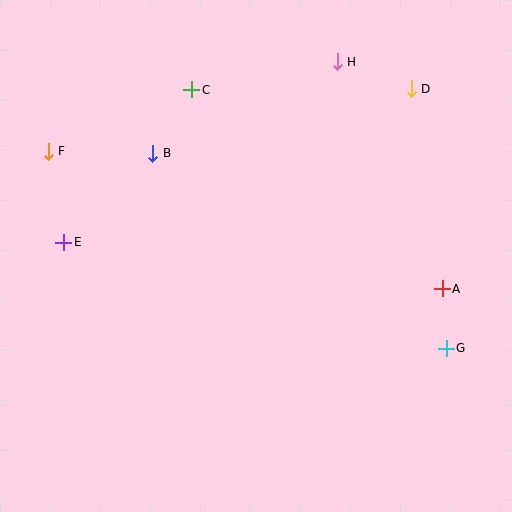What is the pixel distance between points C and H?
The distance between C and H is 148 pixels.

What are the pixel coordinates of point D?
Point D is at (411, 89).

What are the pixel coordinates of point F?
Point F is at (48, 151).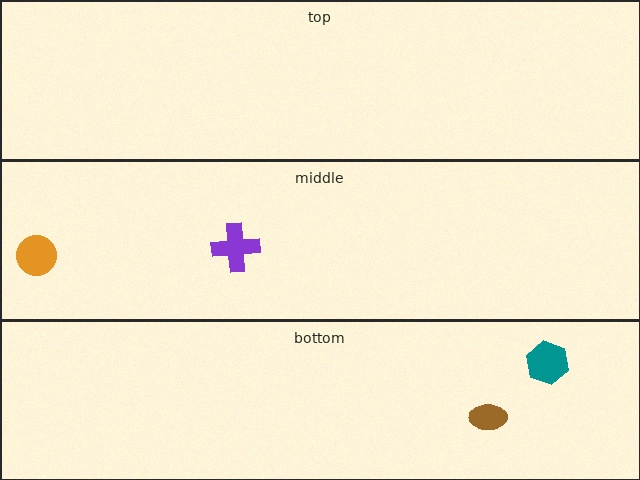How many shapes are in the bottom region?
2.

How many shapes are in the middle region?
2.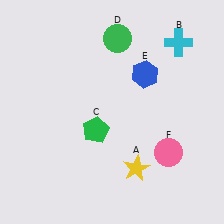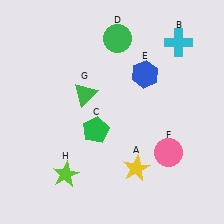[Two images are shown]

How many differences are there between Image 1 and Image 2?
There are 2 differences between the two images.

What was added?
A green triangle (G), a lime star (H) were added in Image 2.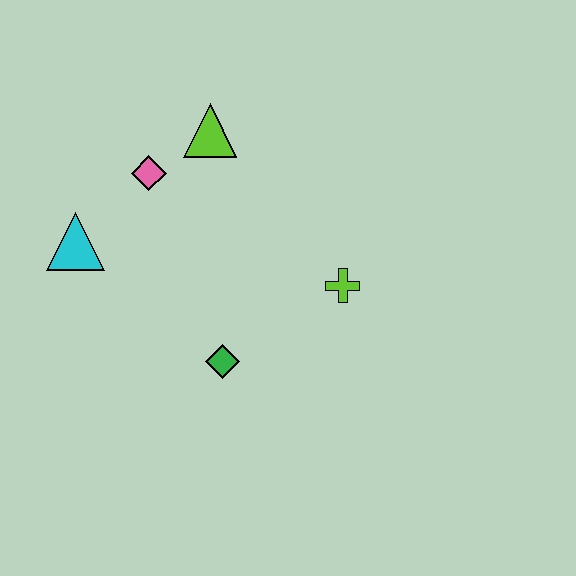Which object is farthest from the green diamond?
The lime triangle is farthest from the green diamond.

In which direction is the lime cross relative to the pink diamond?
The lime cross is to the right of the pink diamond.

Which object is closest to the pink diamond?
The lime triangle is closest to the pink diamond.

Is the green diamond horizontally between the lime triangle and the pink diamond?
No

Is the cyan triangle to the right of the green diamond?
No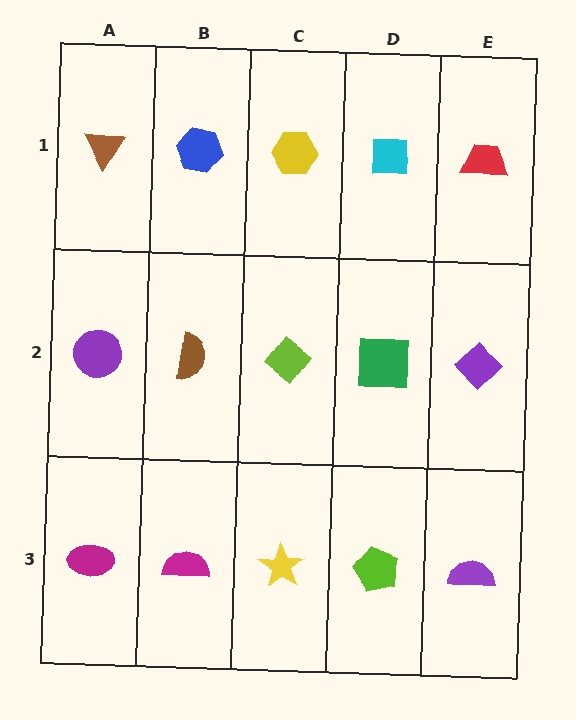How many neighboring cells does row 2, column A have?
3.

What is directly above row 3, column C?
A lime diamond.